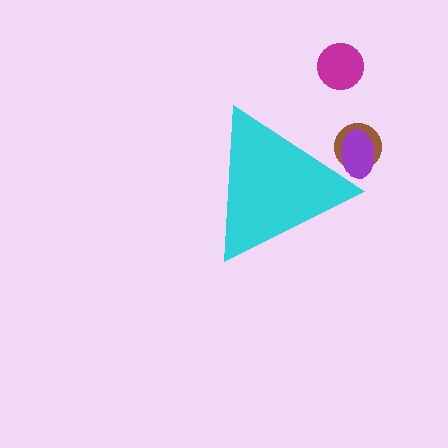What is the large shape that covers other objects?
A cyan triangle.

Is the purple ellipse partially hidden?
Yes, the purple ellipse is partially hidden behind the cyan triangle.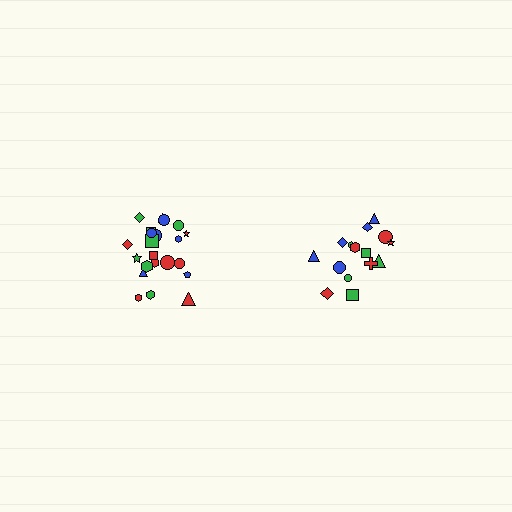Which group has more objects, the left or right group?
The left group.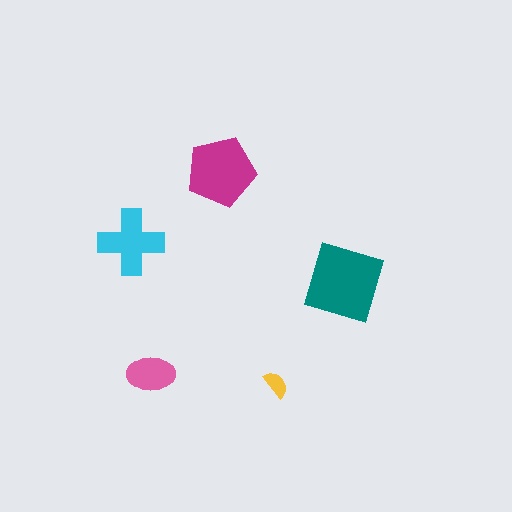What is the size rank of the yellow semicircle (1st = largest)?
5th.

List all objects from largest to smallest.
The teal diamond, the magenta pentagon, the cyan cross, the pink ellipse, the yellow semicircle.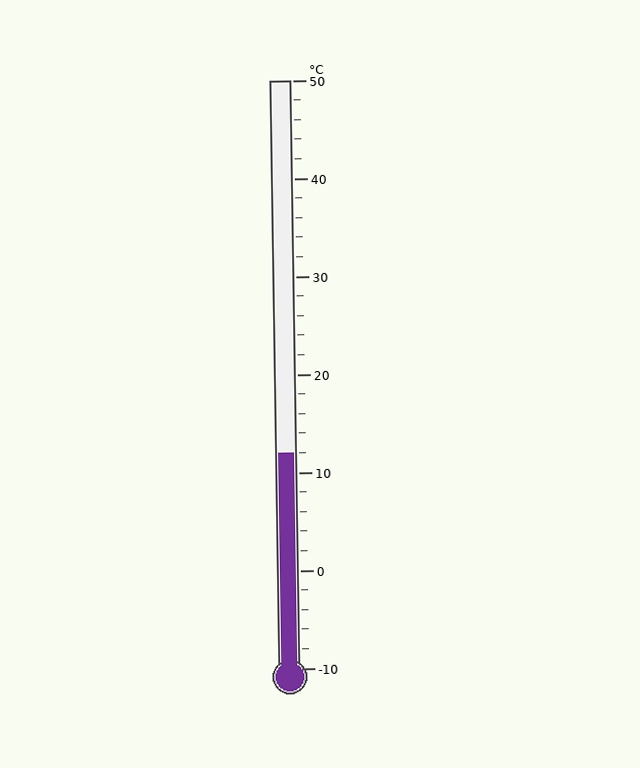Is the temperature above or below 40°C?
The temperature is below 40°C.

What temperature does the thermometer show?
The thermometer shows approximately 12°C.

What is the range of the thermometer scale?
The thermometer scale ranges from -10°C to 50°C.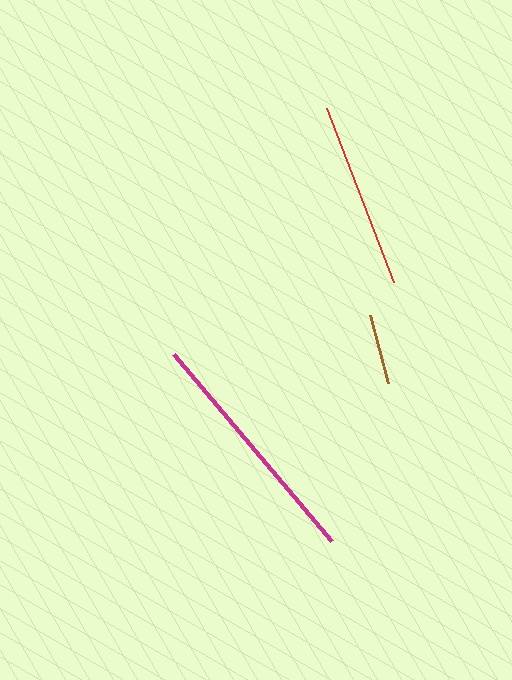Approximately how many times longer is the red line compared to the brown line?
The red line is approximately 2.7 times the length of the brown line.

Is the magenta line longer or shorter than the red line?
The magenta line is longer than the red line.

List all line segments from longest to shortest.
From longest to shortest: magenta, red, brown.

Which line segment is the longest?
The magenta line is the longest at approximately 245 pixels.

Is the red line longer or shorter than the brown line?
The red line is longer than the brown line.